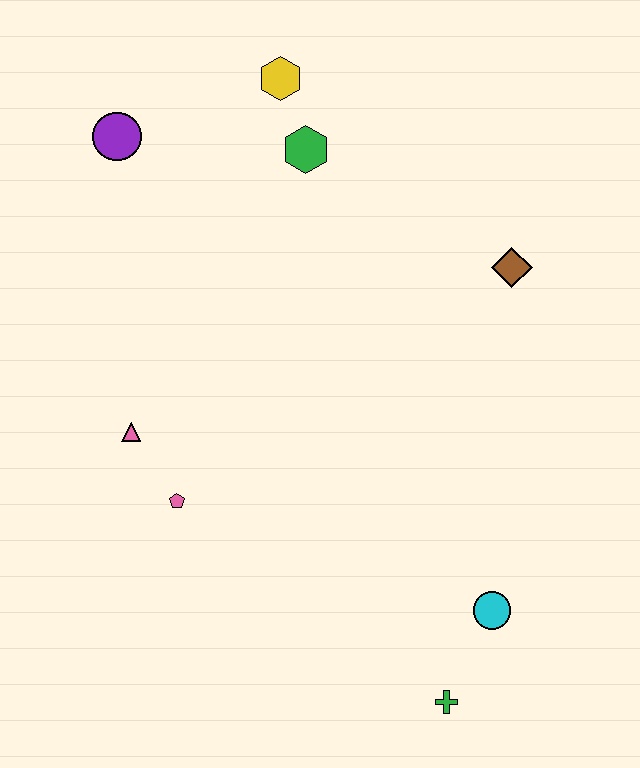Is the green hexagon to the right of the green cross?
No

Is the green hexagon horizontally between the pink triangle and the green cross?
Yes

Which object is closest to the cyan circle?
The green cross is closest to the cyan circle.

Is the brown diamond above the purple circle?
No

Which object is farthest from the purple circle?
The green cross is farthest from the purple circle.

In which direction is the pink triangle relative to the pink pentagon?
The pink triangle is above the pink pentagon.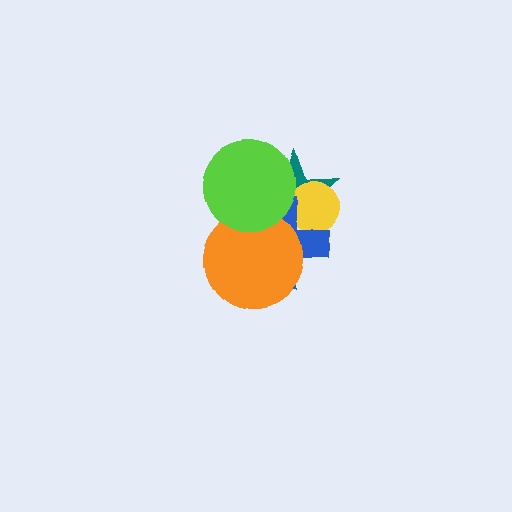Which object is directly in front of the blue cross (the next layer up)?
The orange circle is directly in front of the blue cross.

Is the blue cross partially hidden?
Yes, it is partially covered by another shape.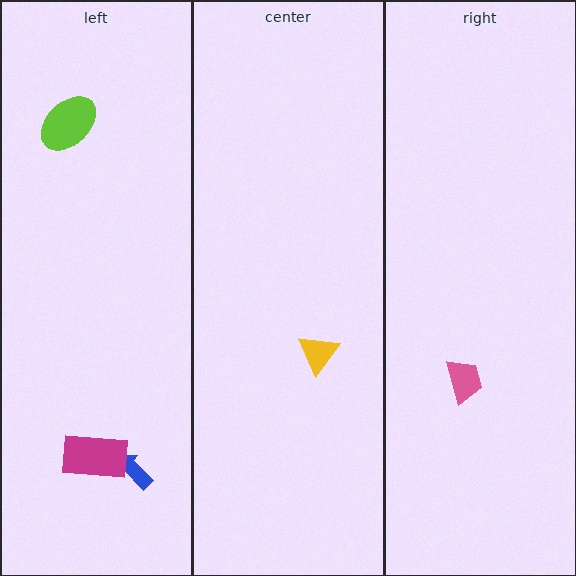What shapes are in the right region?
The pink trapezoid.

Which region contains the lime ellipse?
The left region.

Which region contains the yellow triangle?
The center region.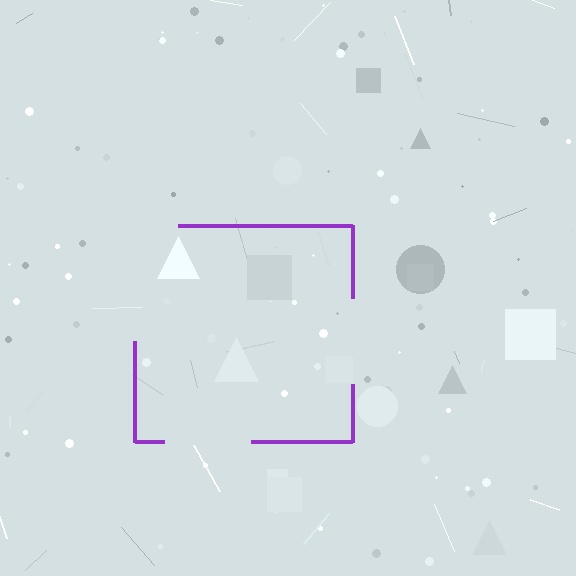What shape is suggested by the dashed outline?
The dashed outline suggests a square.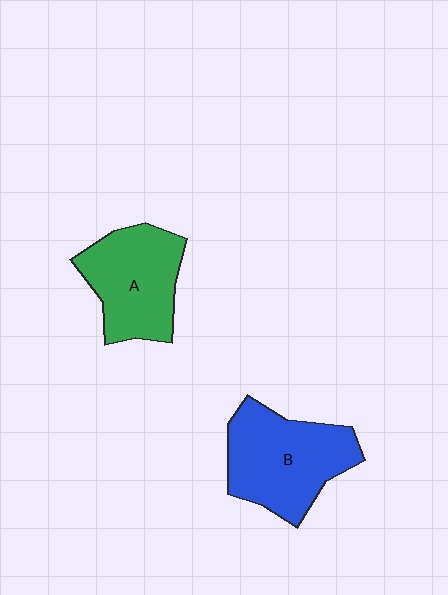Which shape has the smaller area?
Shape A (green).